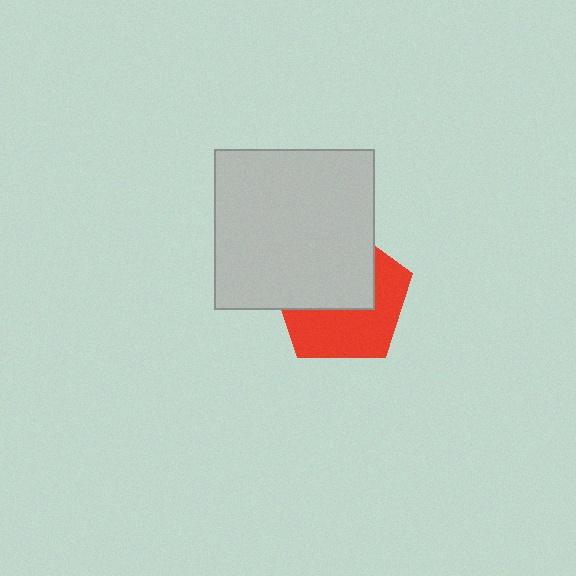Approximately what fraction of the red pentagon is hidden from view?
Roughly 51% of the red pentagon is hidden behind the light gray square.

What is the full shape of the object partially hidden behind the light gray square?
The partially hidden object is a red pentagon.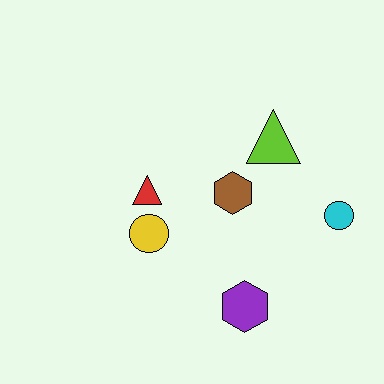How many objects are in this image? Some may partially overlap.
There are 6 objects.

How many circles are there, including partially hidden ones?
There are 2 circles.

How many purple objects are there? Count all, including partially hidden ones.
There is 1 purple object.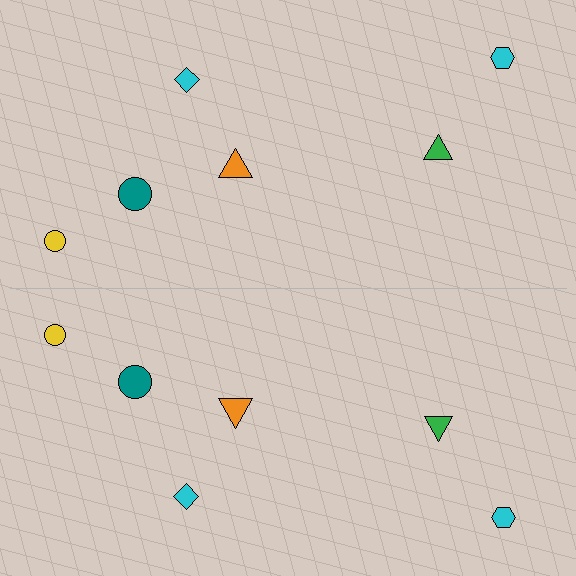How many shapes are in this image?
There are 12 shapes in this image.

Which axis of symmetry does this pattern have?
The pattern has a horizontal axis of symmetry running through the center of the image.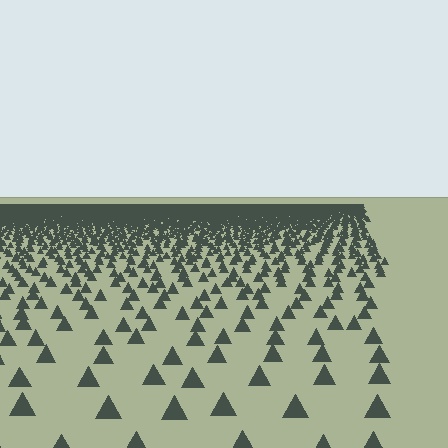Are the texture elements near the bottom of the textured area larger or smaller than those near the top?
Larger. Near the bottom, elements are closer to the viewer and appear at a bigger on-screen size.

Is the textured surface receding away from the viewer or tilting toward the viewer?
The surface is receding away from the viewer. Texture elements get smaller and denser toward the top.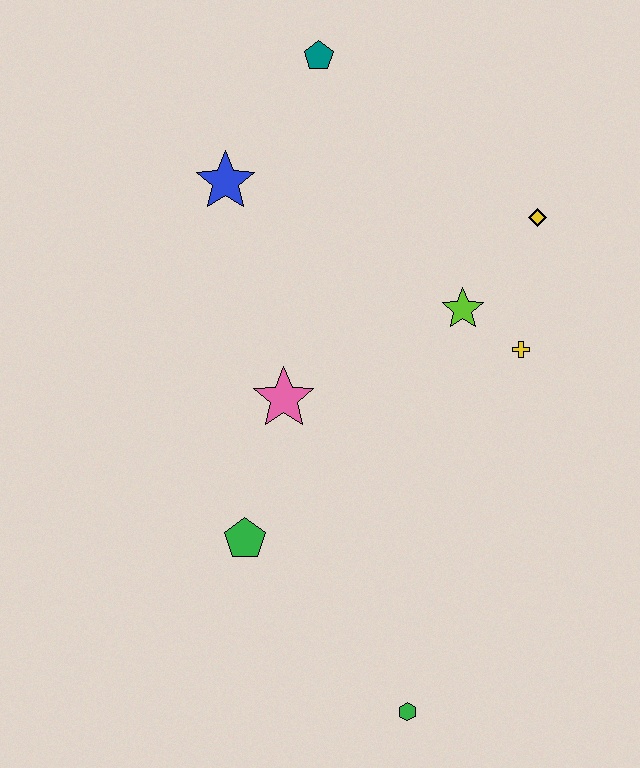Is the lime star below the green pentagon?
No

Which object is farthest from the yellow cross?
The green hexagon is farthest from the yellow cross.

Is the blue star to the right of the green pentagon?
No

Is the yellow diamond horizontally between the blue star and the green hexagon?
No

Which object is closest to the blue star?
The teal pentagon is closest to the blue star.